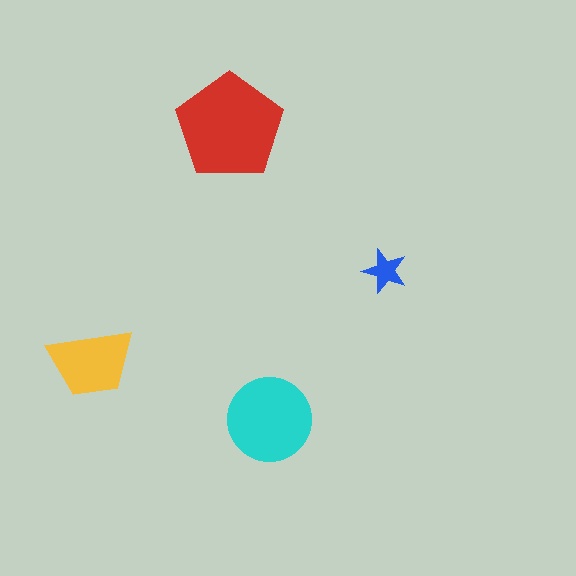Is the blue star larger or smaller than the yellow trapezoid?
Smaller.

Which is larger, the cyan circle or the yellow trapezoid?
The cyan circle.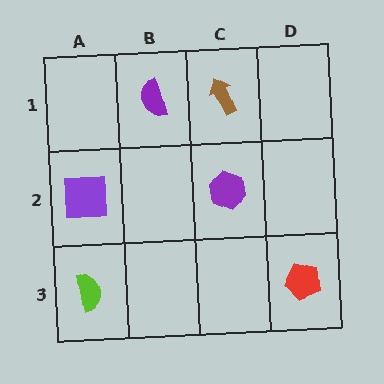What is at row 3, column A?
A lime semicircle.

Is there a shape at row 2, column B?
No, that cell is empty.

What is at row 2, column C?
A purple hexagon.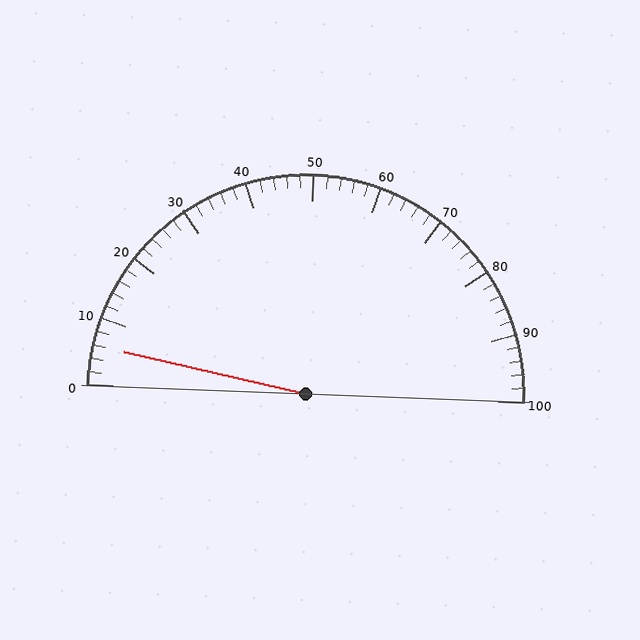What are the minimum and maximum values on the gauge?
The gauge ranges from 0 to 100.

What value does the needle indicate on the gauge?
The needle indicates approximately 6.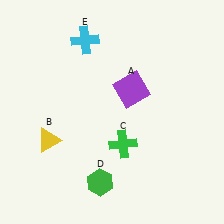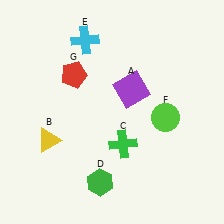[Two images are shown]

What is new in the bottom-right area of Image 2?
A lime circle (F) was added in the bottom-right area of Image 2.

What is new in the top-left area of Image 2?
A red pentagon (G) was added in the top-left area of Image 2.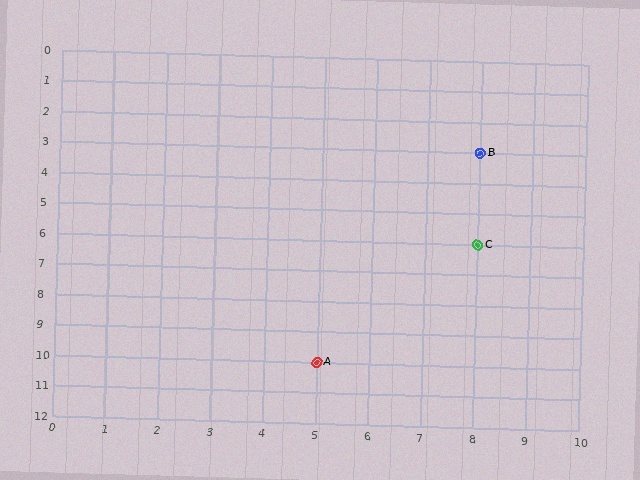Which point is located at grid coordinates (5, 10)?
Point A is at (5, 10).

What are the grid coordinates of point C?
Point C is at grid coordinates (8, 6).